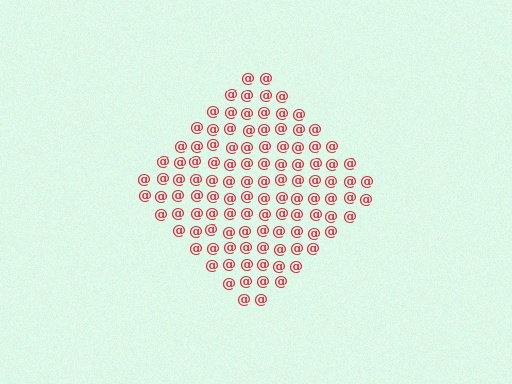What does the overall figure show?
The overall figure shows a diamond.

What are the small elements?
The small elements are at signs.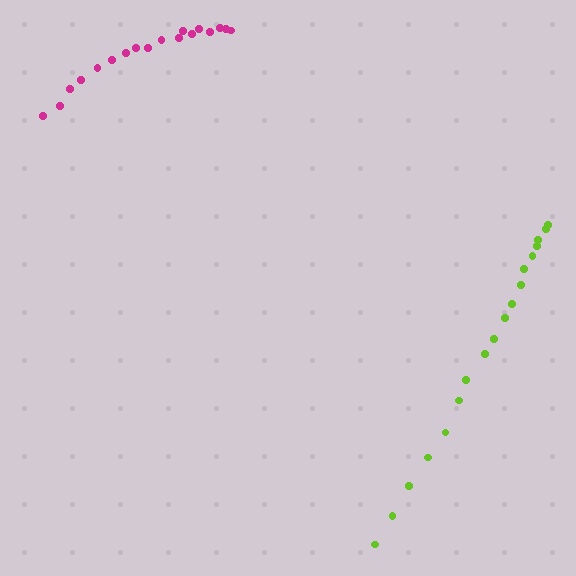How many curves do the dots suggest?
There are 2 distinct paths.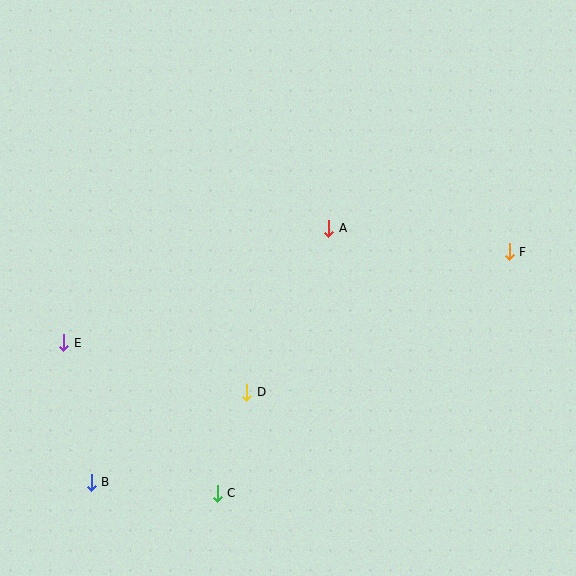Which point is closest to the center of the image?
Point A at (329, 228) is closest to the center.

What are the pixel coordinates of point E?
Point E is at (64, 343).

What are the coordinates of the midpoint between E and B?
The midpoint between E and B is at (78, 412).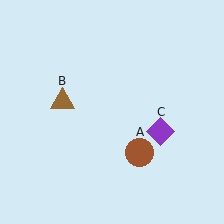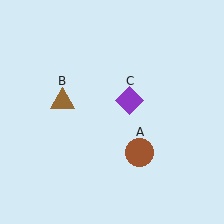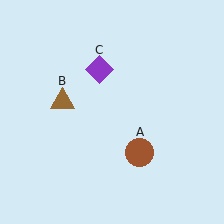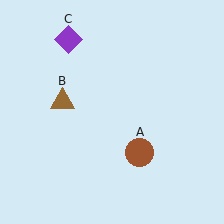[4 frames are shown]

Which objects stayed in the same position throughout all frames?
Brown circle (object A) and brown triangle (object B) remained stationary.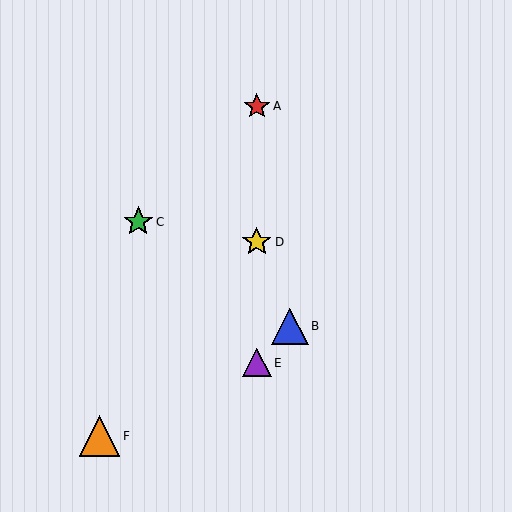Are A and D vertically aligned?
Yes, both are at x≈257.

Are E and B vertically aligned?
No, E is at x≈257 and B is at x≈290.